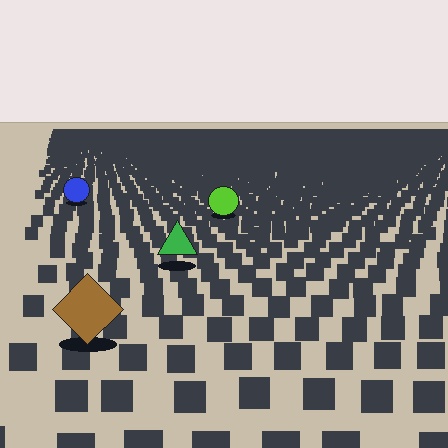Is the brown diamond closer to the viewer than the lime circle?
Yes. The brown diamond is closer — you can tell from the texture gradient: the ground texture is coarser near it.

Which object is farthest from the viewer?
The blue circle is farthest from the viewer. It appears smaller and the ground texture around it is denser.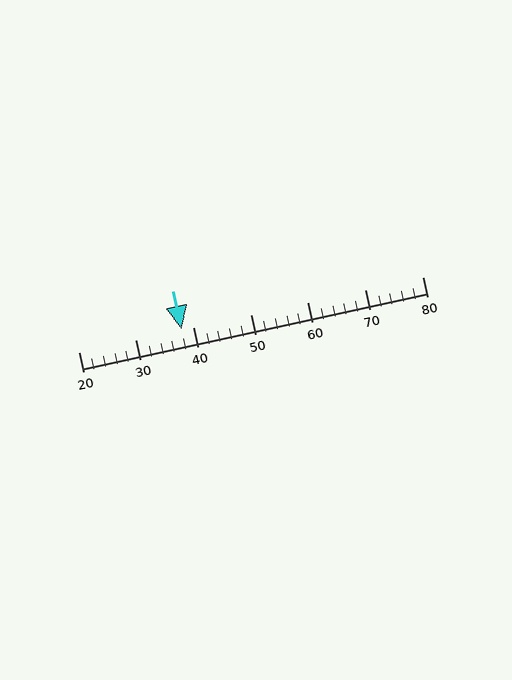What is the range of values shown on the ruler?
The ruler shows values from 20 to 80.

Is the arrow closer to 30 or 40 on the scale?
The arrow is closer to 40.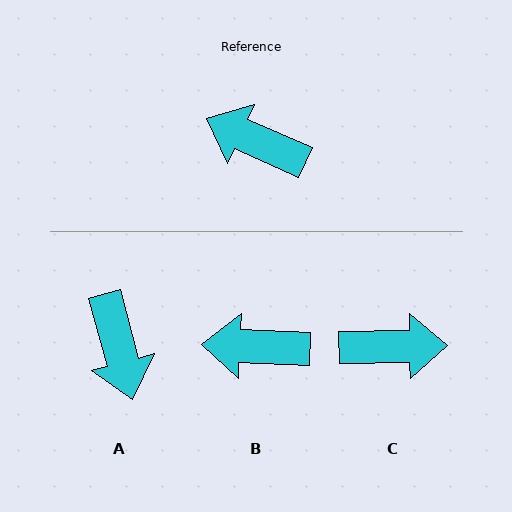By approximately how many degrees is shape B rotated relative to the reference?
Approximately 21 degrees counter-clockwise.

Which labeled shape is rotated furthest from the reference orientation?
C, about 155 degrees away.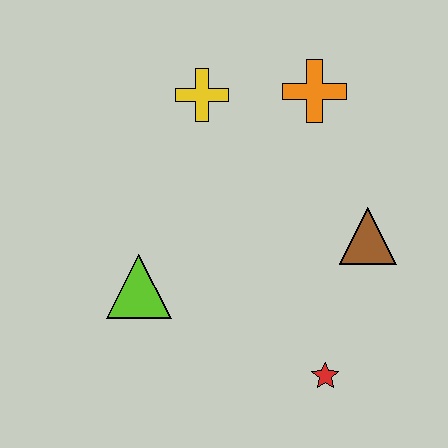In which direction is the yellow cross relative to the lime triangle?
The yellow cross is above the lime triangle.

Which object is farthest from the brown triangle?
The lime triangle is farthest from the brown triangle.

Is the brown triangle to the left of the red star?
No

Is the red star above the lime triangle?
No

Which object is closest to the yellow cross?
The orange cross is closest to the yellow cross.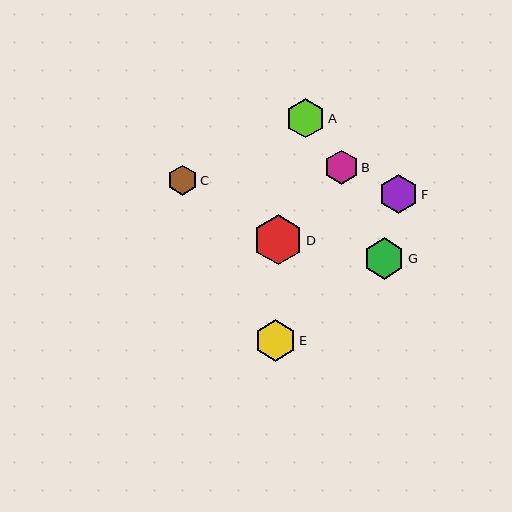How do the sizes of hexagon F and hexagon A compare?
Hexagon F and hexagon A are approximately the same size.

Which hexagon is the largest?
Hexagon D is the largest with a size of approximately 50 pixels.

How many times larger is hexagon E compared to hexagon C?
Hexagon E is approximately 1.4 times the size of hexagon C.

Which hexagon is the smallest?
Hexagon C is the smallest with a size of approximately 30 pixels.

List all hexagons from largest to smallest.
From largest to smallest: D, G, E, F, A, B, C.